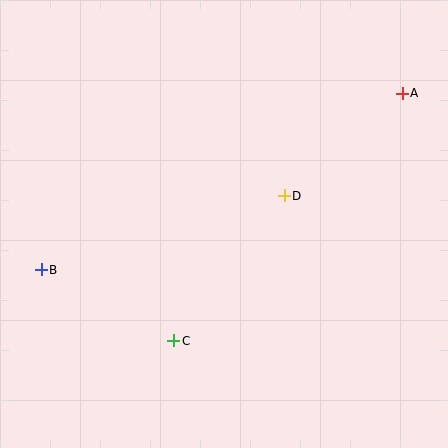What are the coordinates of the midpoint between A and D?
The midpoint between A and D is at (343, 145).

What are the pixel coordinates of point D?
Point D is at (284, 196).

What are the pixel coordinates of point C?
Point C is at (174, 341).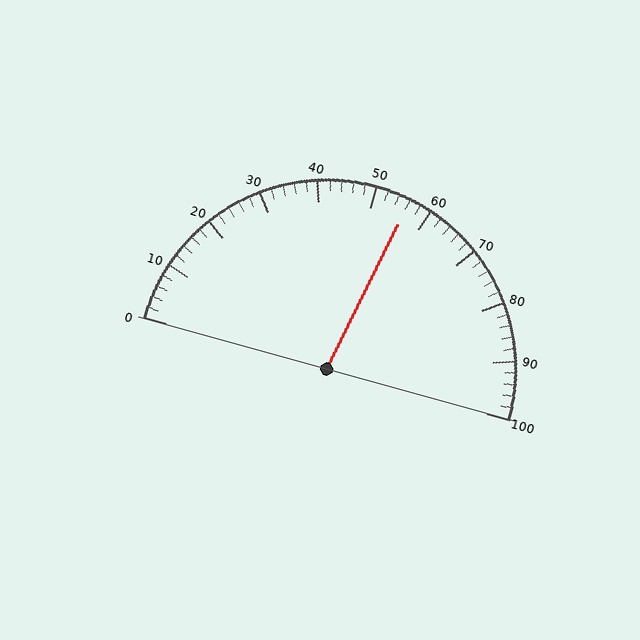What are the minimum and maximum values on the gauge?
The gauge ranges from 0 to 100.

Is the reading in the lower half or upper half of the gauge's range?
The reading is in the upper half of the range (0 to 100).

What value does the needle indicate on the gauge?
The needle indicates approximately 56.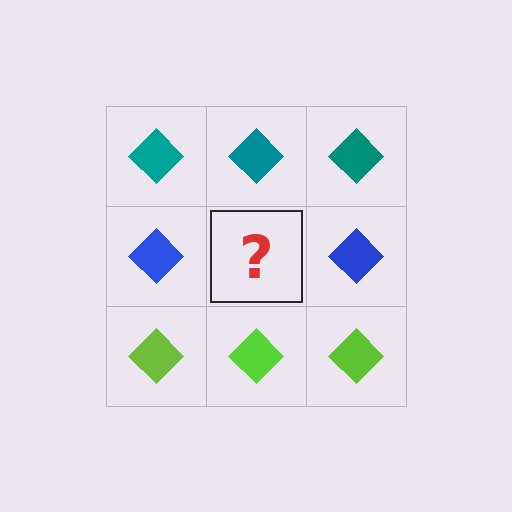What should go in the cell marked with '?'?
The missing cell should contain a blue diamond.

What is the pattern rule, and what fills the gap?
The rule is that each row has a consistent color. The gap should be filled with a blue diamond.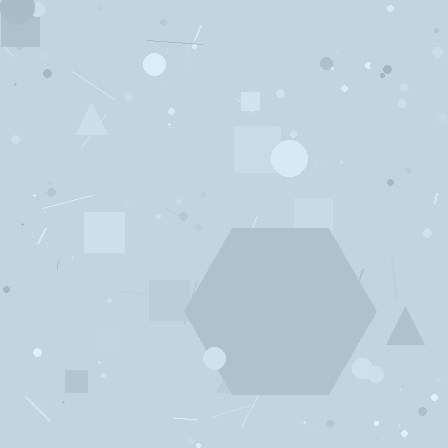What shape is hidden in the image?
A hexagon is hidden in the image.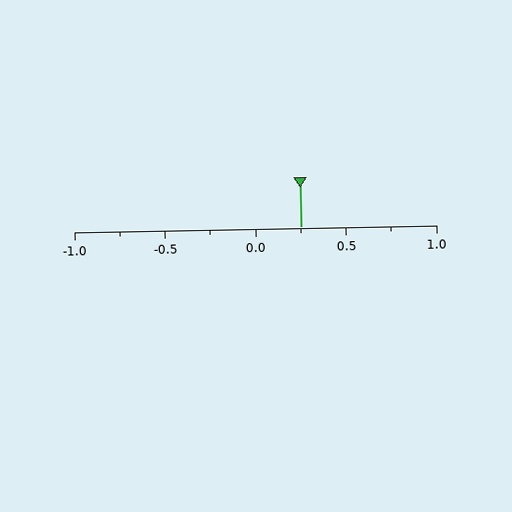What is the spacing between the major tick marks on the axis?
The major ticks are spaced 0.5 apart.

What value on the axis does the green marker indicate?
The marker indicates approximately 0.25.